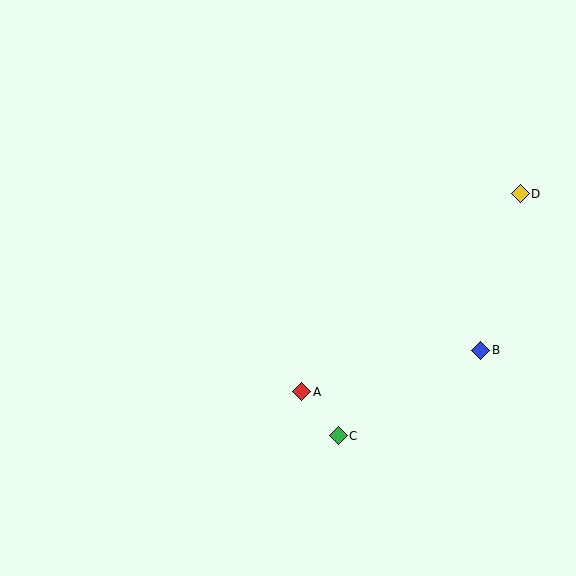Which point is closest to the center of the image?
Point A at (302, 392) is closest to the center.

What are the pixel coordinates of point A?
Point A is at (302, 392).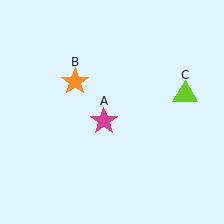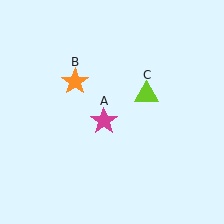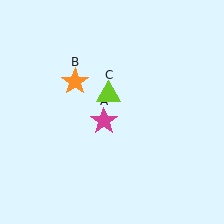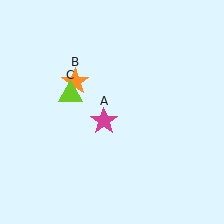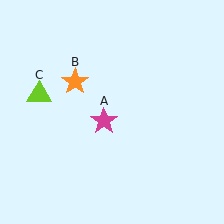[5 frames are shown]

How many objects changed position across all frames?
1 object changed position: lime triangle (object C).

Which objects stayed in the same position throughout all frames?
Magenta star (object A) and orange star (object B) remained stationary.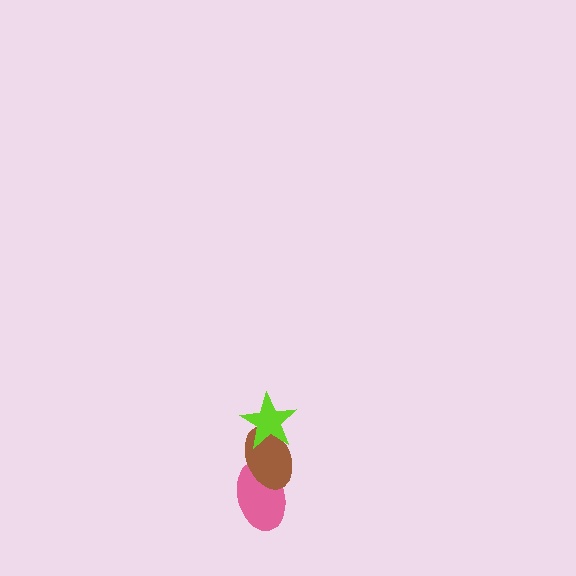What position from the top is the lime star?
The lime star is 1st from the top.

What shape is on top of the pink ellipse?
The brown ellipse is on top of the pink ellipse.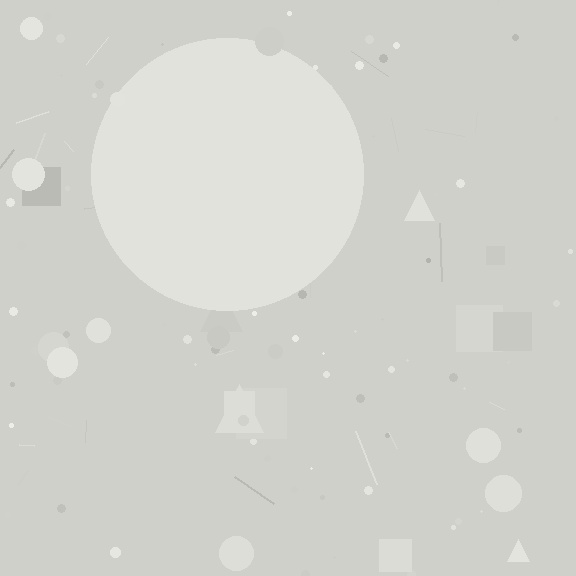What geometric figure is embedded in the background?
A circle is embedded in the background.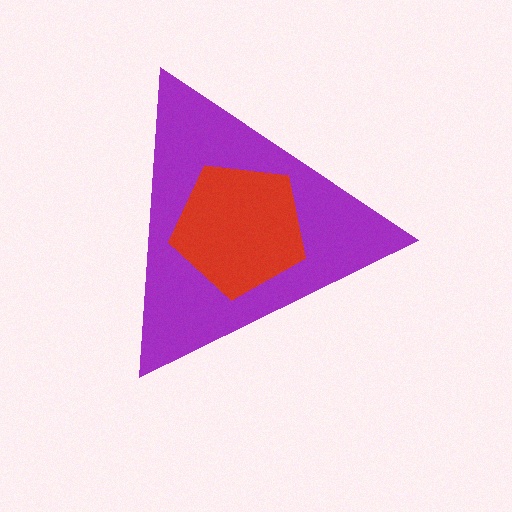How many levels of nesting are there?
2.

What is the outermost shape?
The purple triangle.